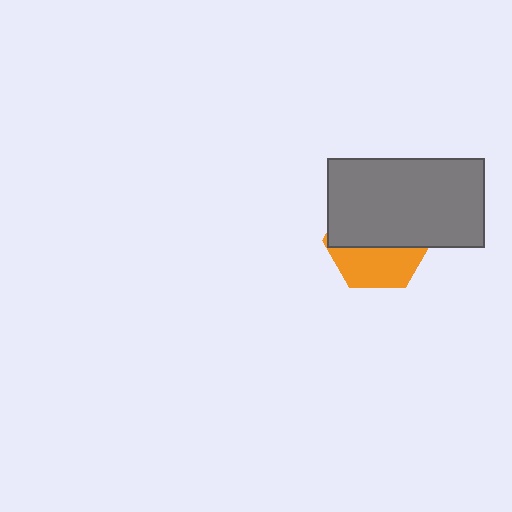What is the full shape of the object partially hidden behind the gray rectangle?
The partially hidden object is an orange hexagon.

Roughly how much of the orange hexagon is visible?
A small part of it is visible (roughly 40%).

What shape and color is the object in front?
The object in front is a gray rectangle.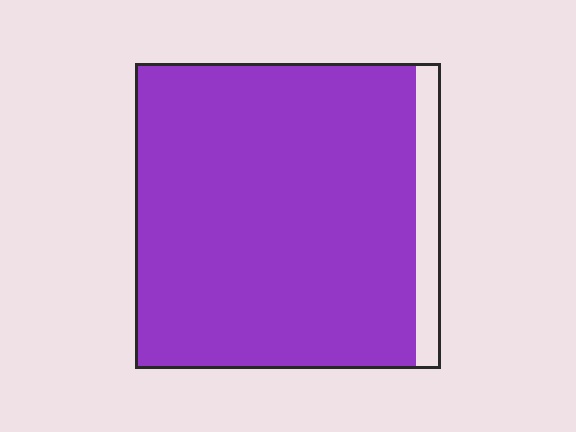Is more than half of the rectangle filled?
Yes.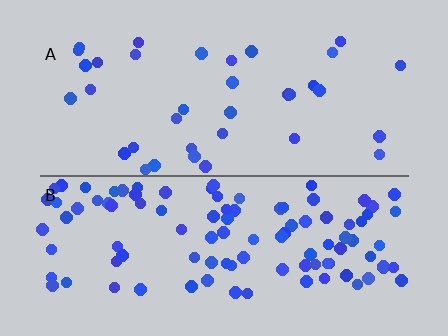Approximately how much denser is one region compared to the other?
Approximately 2.9× — region B over region A.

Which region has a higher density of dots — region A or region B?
B (the bottom).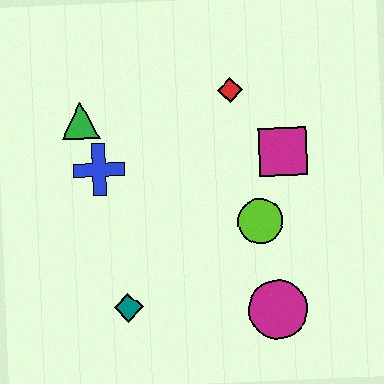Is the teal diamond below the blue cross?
Yes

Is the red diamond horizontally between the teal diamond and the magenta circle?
Yes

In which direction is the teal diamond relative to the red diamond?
The teal diamond is below the red diamond.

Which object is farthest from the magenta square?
The teal diamond is farthest from the magenta square.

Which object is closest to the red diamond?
The magenta square is closest to the red diamond.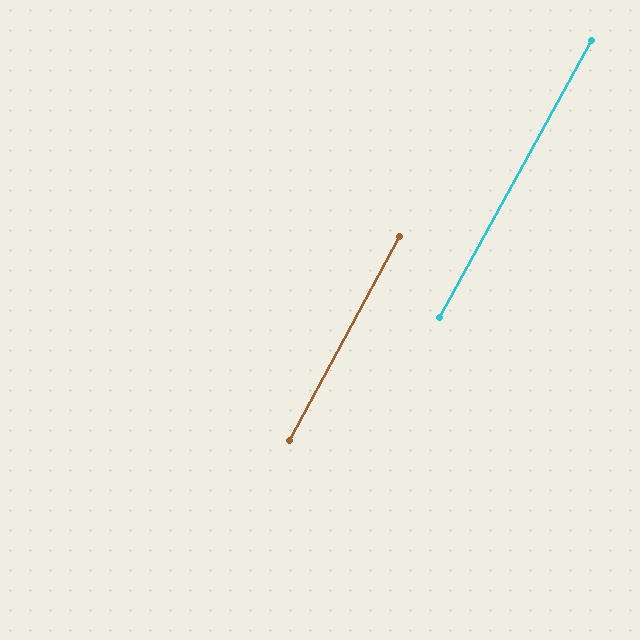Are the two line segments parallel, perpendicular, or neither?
Parallel — their directions differ by only 0.4°.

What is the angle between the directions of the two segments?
Approximately 0 degrees.